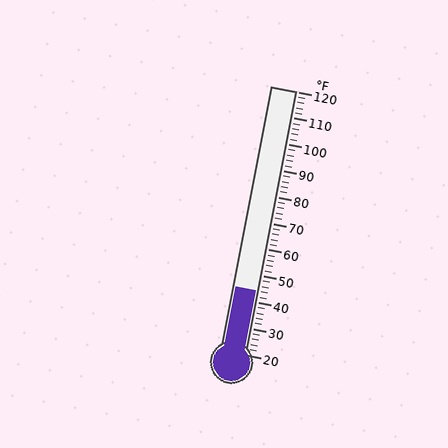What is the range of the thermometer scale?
The thermometer scale ranges from 20°F to 120°F.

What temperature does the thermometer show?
The thermometer shows approximately 44°F.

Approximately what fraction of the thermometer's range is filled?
The thermometer is filled to approximately 25% of its range.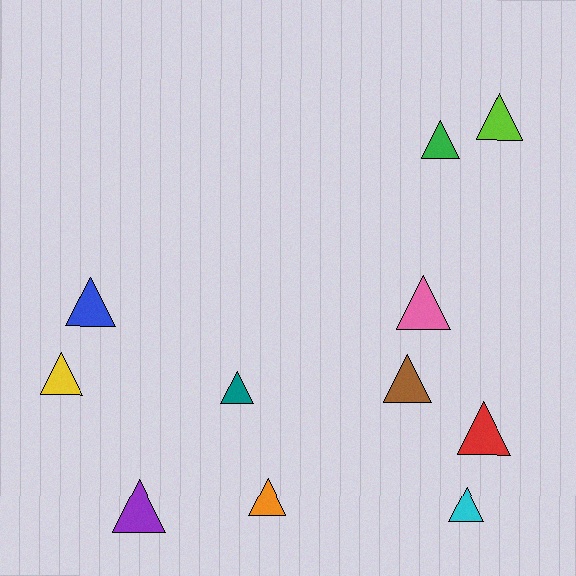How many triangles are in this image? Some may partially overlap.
There are 11 triangles.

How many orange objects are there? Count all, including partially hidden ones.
There is 1 orange object.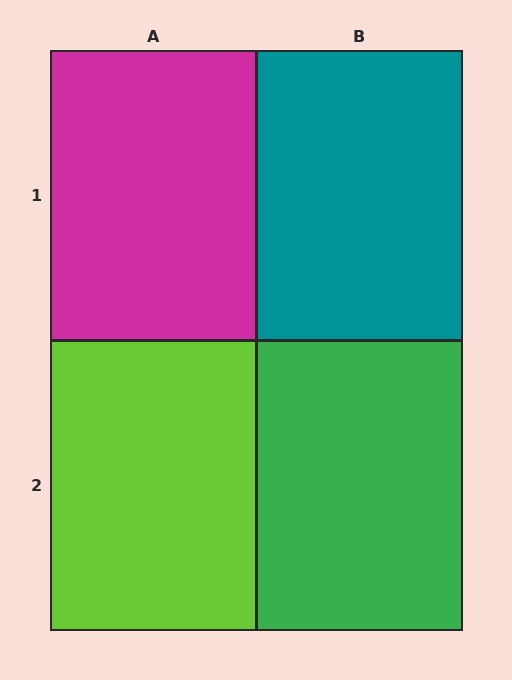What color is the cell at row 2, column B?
Green.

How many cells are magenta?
1 cell is magenta.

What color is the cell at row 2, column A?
Lime.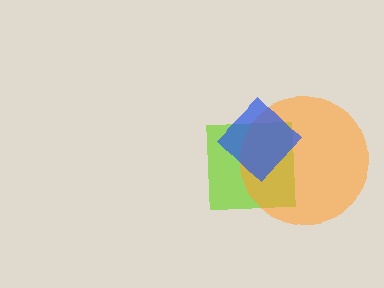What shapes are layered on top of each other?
The layered shapes are: a lime square, an orange circle, a blue diamond.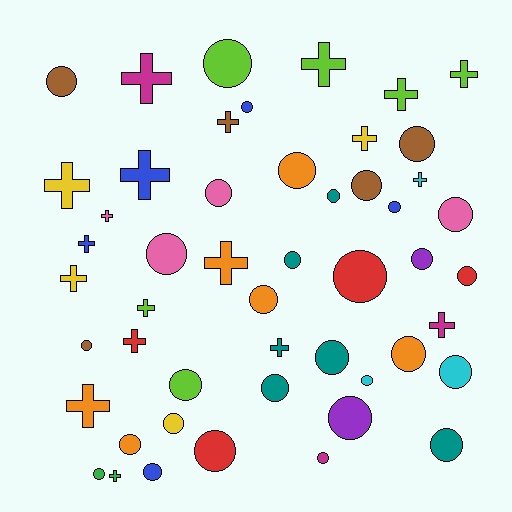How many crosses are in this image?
There are 19 crosses.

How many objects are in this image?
There are 50 objects.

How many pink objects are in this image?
There are 4 pink objects.